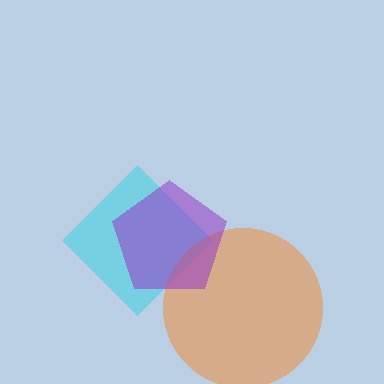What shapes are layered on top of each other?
The layered shapes are: a cyan diamond, an orange circle, a purple pentagon.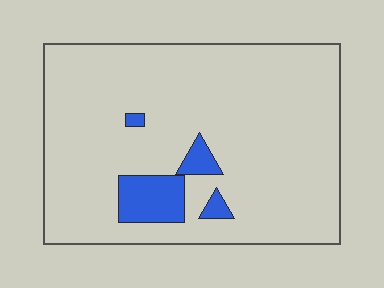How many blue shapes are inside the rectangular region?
4.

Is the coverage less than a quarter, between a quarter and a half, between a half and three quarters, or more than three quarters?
Less than a quarter.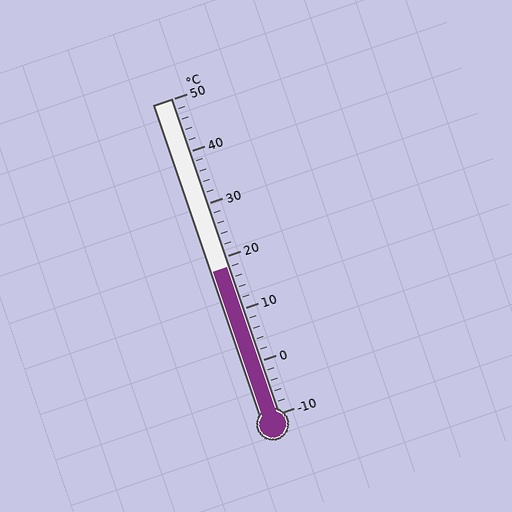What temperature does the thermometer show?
The thermometer shows approximately 18°C.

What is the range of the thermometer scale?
The thermometer scale ranges from -10°C to 50°C.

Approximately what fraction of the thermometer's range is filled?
The thermometer is filled to approximately 45% of its range.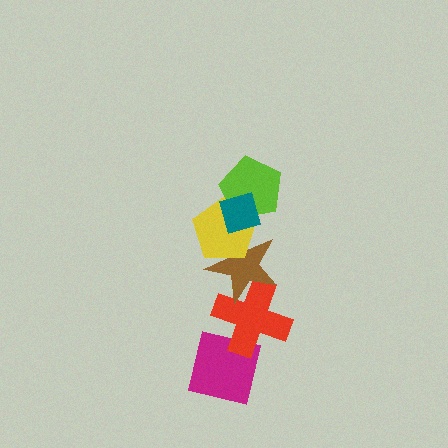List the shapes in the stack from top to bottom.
From top to bottom: the teal diamond, the lime pentagon, the yellow pentagon, the brown star, the red cross, the magenta square.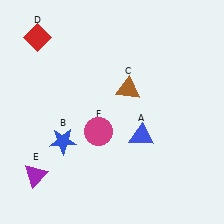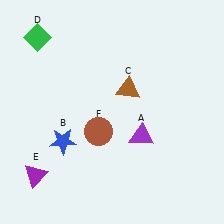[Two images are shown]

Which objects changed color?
A changed from blue to purple. D changed from red to green. F changed from magenta to brown.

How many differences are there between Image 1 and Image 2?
There are 3 differences between the two images.